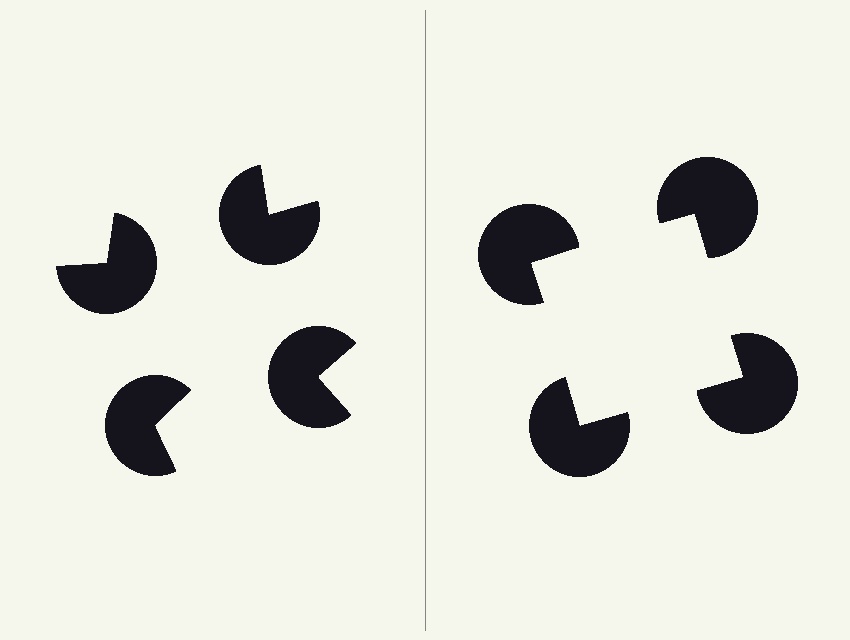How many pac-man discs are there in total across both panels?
8 — 4 on each side.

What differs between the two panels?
The pac-man discs are positioned identically on both sides; only the wedge orientations differ. On the right they align to a square; on the left they are misaligned.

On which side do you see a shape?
An illusory square appears on the right side. On the left side the wedge cuts are rotated, so no coherent shape forms.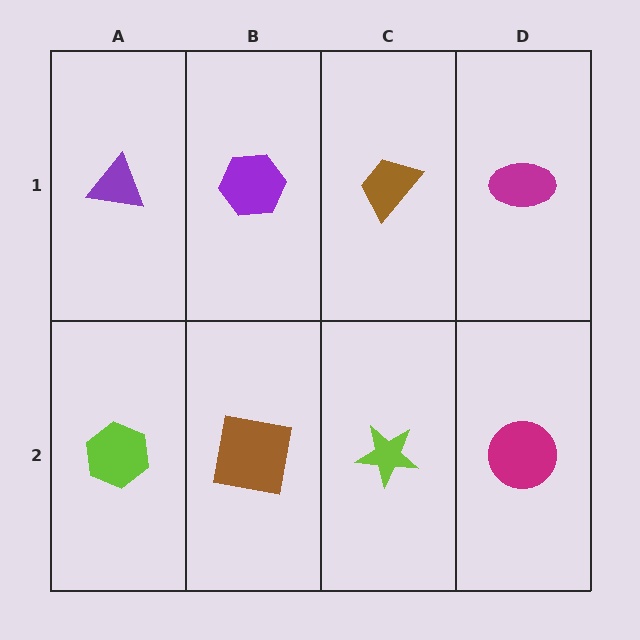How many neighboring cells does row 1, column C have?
3.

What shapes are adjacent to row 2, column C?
A brown trapezoid (row 1, column C), a brown square (row 2, column B), a magenta circle (row 2, column D).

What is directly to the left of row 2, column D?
A lime star.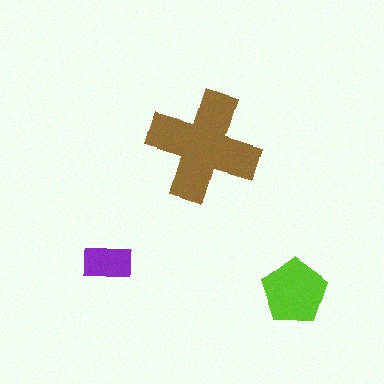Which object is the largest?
The brown cross.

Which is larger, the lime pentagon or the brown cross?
The brown cross.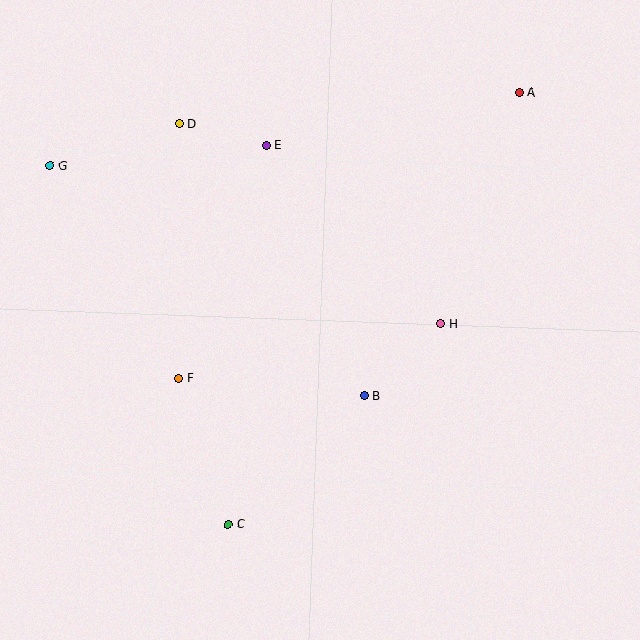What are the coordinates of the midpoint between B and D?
The midpoint between B and D is at (272, 260).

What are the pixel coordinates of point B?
Point B is at (365, 396).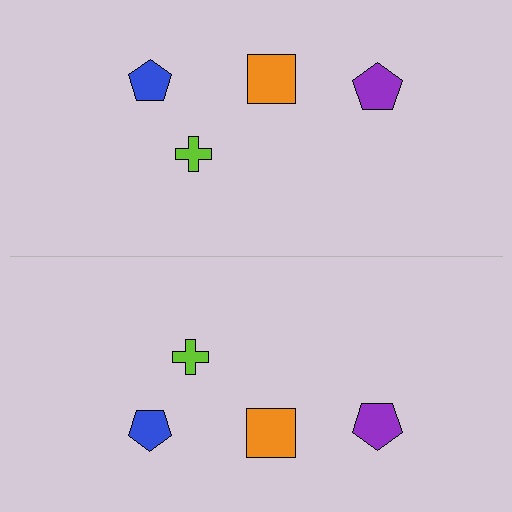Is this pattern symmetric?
Yes, this pattern has bilateral (reflection) symmetry.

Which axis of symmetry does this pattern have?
The pattern has a horizontal axis of symmetry running through the center of the image.